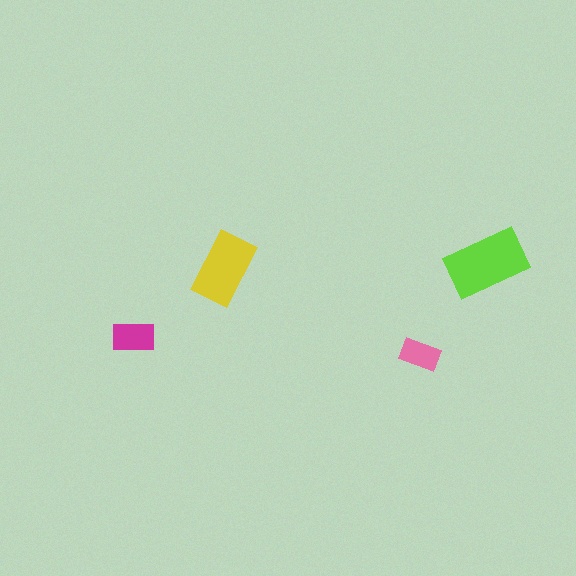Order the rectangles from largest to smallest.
the lime one, the yellow one, the magenta one, the pink one.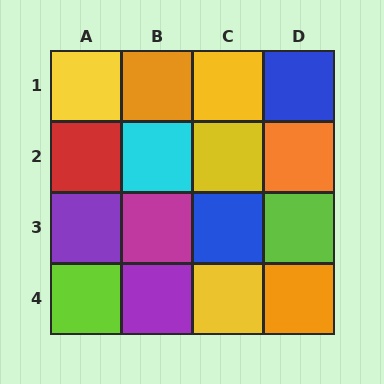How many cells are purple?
2 cells are purple.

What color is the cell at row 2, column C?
Yellow.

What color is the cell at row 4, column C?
Yellow.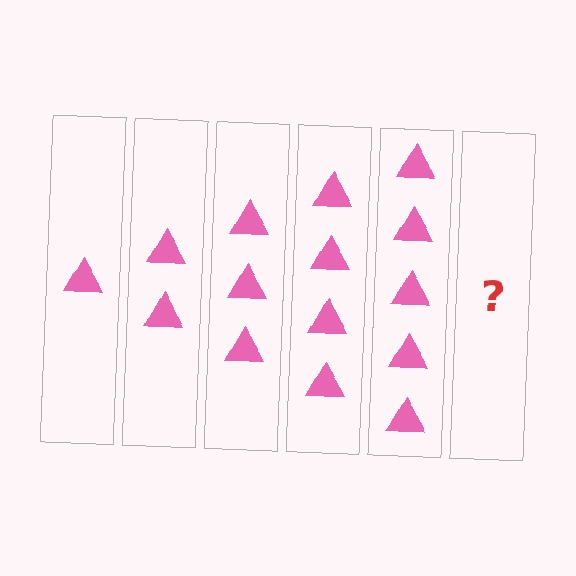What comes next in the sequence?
The next element should be 6 triangles.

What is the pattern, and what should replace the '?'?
The pattern is that each step adds one more triangle. The '?' should be 6 triangles.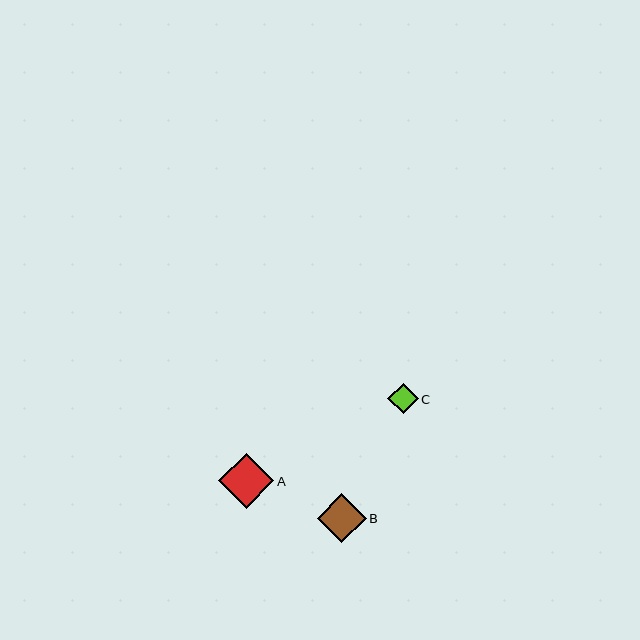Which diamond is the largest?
Diamond A is the largest with a size of approximately 55 pixels.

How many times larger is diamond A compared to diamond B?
Diamond A is approximately 1.1 times the size of diamond B.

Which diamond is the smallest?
Diamond C is the smallest with a size of approximately 31 pixels.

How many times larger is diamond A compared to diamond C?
Diamond A is approximately 1.8 times the size of diamond C.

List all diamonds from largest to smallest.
From largest to smallest: A, B, C.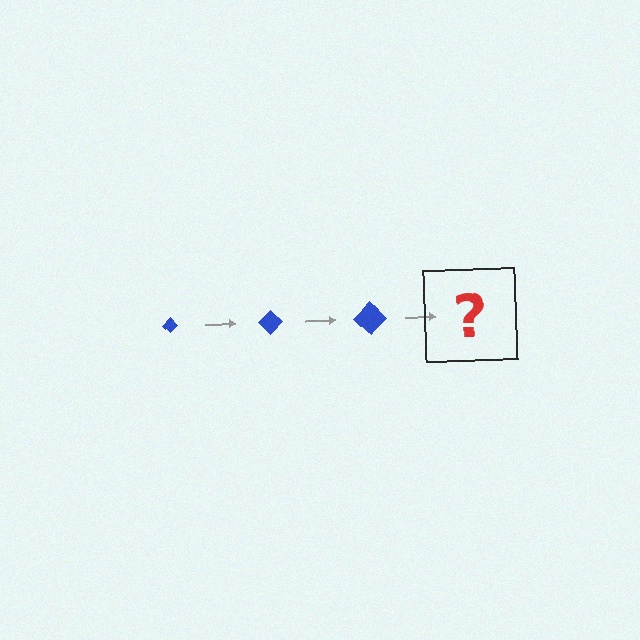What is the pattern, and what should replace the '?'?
The pattern is that the diamond gets progressively larger each step. The '?' should be a blue diamond, larger than the previous one.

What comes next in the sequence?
The next element should be a blue diamond, larger than the previous one.